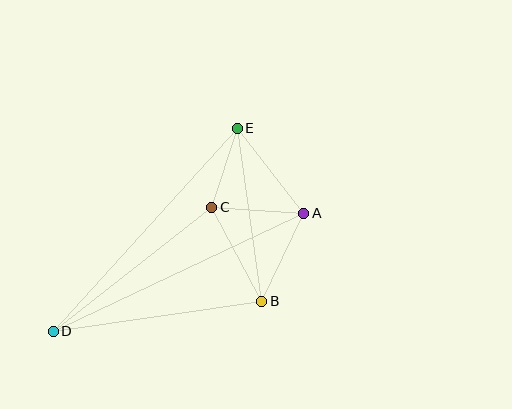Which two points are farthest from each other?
Points A and D are farthest from each other.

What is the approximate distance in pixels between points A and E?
The distance between A and E is approximately 108 pixels.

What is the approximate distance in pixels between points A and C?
The distance between A and C is approximately 92 pixels.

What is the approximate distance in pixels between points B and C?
The distance between B and C is approximately 107 pixels.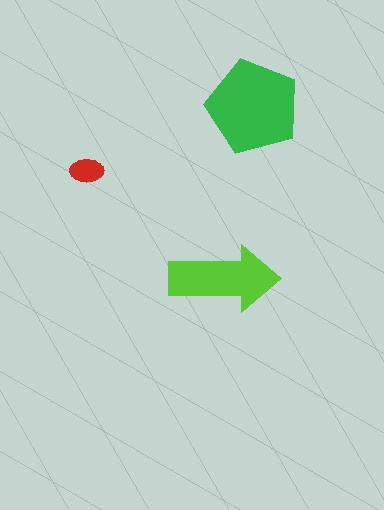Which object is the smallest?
The red ellipse.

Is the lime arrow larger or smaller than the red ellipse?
Larger.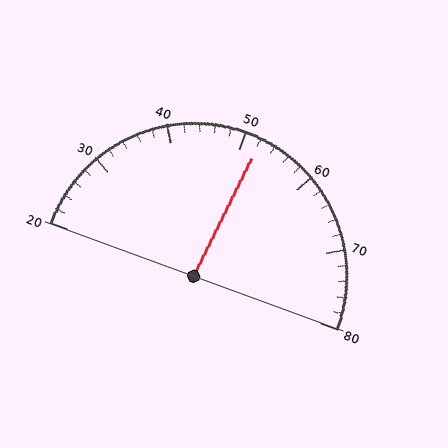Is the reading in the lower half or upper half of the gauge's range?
The reading is in the upper half of the range (20 to 80).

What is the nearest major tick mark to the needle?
The nearest major tick mark is 50.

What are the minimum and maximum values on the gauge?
The gauge ranges from 20 to 80.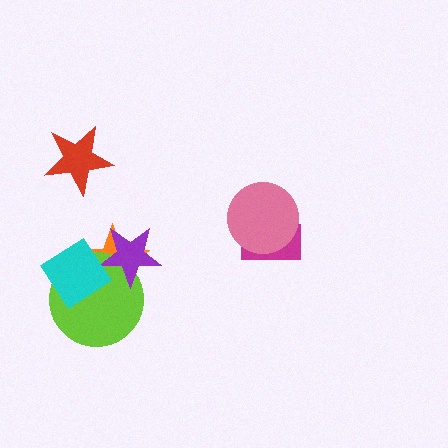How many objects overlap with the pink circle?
1 object overlaps with the pink circle.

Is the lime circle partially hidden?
Yes, it is partially covered by another shape.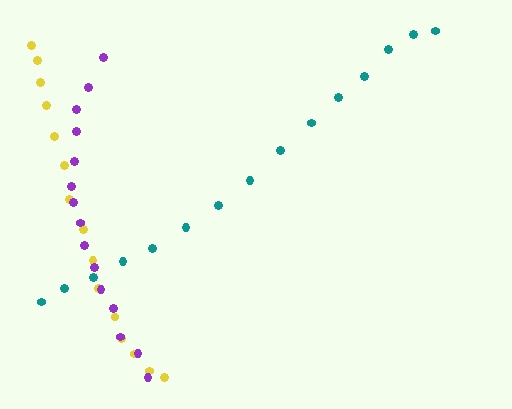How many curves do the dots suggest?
There are 3 distinct paths.